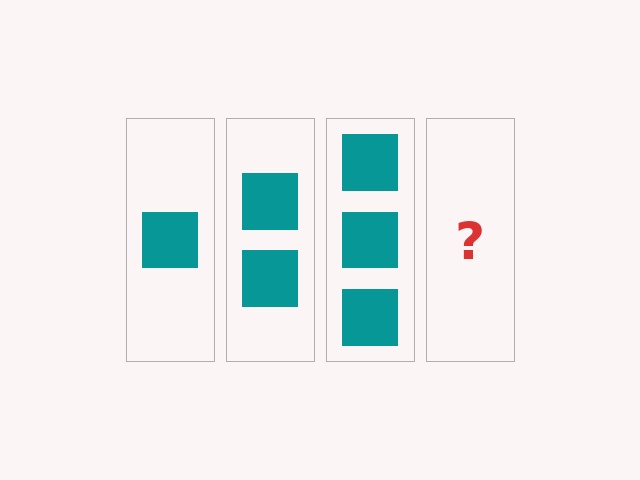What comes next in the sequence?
The next element should be 4 squares.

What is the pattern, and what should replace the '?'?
The pattern is that each step adds one more square. The '?' should be 4 squares.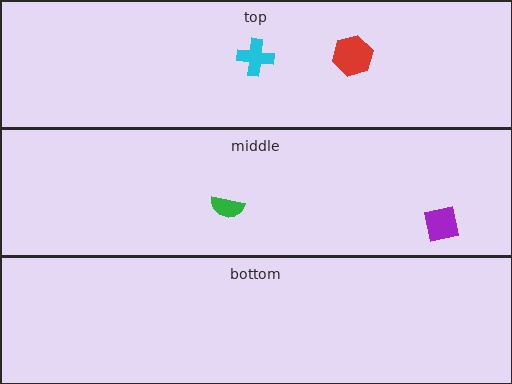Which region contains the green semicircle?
The middle region.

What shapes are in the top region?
The red hexagon, the cyan cross.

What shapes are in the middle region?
The green semicircle, the purple square.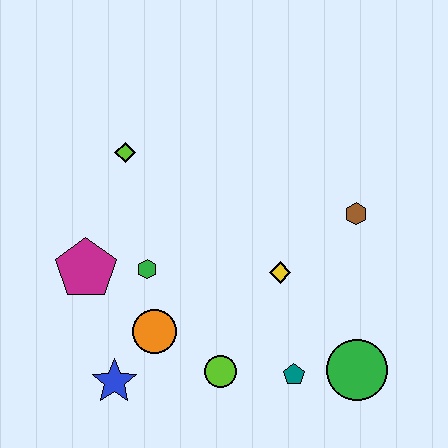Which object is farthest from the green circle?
The lime diamond is farthest from the green circle.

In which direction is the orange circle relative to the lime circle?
The orange circle is to the left of the lime circle.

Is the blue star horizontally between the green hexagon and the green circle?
No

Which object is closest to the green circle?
The teal pentagon is closest to the green circle.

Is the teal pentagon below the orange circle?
Yes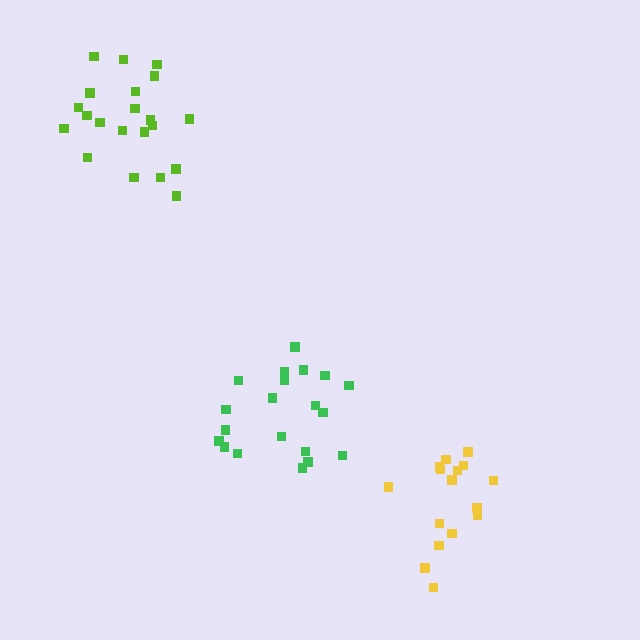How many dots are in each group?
Group 1: 20 dots, Group 2: 21 dots, Group 3: 16 dots (57 total).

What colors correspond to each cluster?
The clusters are colored: green, lime, yellow.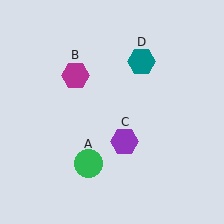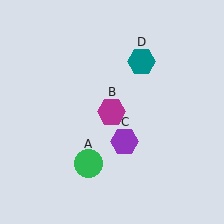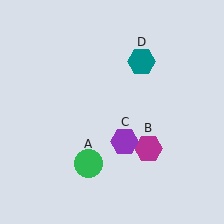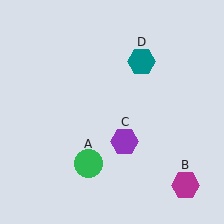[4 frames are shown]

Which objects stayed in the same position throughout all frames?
Green circle (object A) and purple hexagon (object C) and teal hexagon (object D) remained stationary.